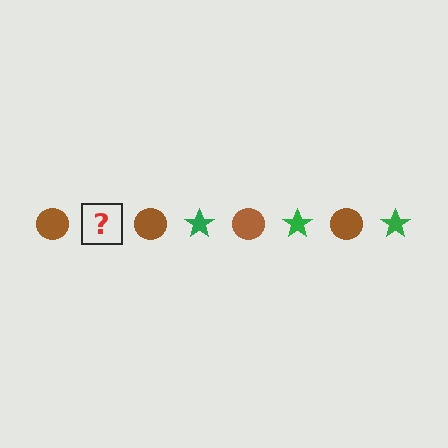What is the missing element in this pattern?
The missing element is a green star.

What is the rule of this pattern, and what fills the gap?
The rule is that the pattern alternates between brown circle and green star. The gap should be filled with a green star.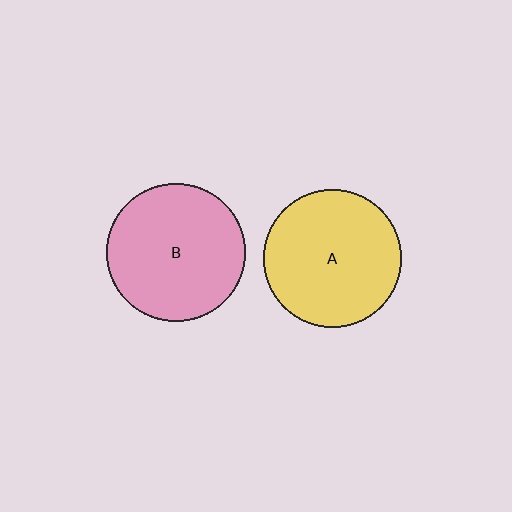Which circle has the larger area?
Circle B (pink).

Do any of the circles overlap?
No, none of the circles overlap.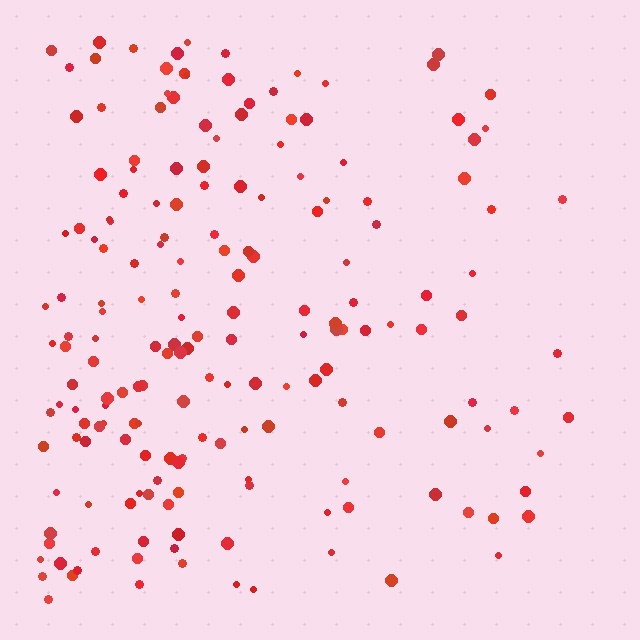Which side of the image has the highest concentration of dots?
The left.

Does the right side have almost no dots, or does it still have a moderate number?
Still a moderate number, just noticeably fewer than the left.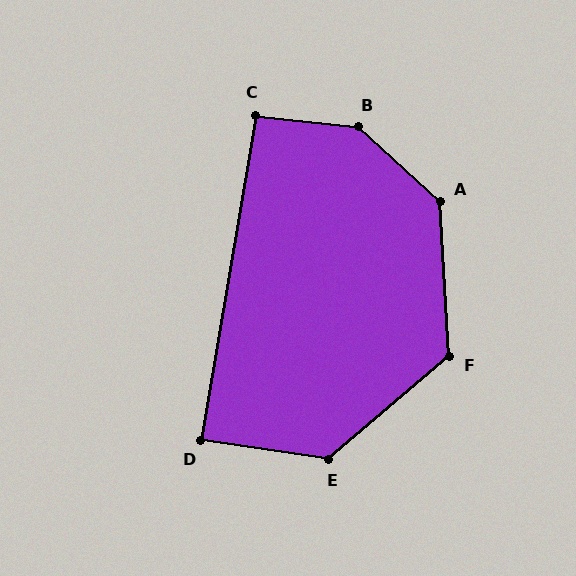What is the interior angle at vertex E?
Approximately 132 degrees (obtuse).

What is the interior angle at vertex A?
Approximately 135 degrees (obtuse).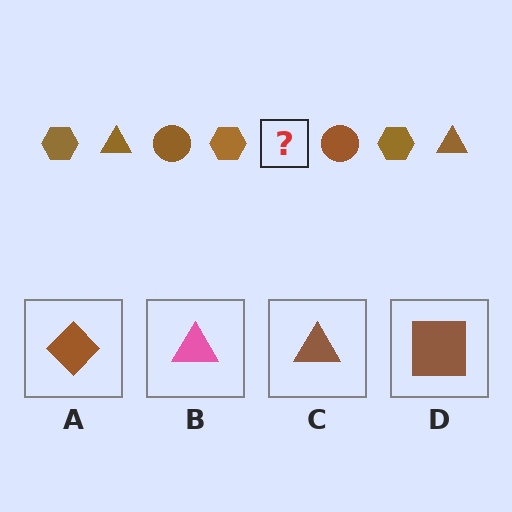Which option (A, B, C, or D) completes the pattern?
C.